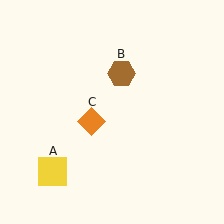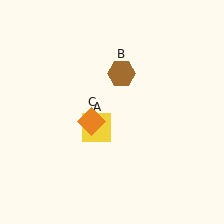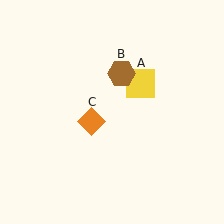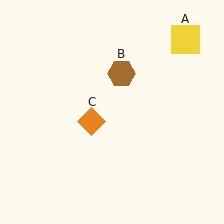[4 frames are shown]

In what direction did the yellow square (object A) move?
The yellow square (object A) moved up and to the right.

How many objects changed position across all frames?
1 object changed position: yellow square (object A).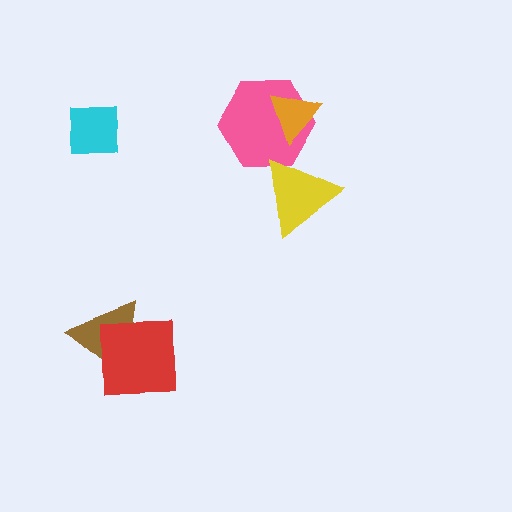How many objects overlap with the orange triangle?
1 object overlaps with the orange triangle.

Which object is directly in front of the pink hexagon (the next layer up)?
The orange triangle is directly in front of the pink hexagon.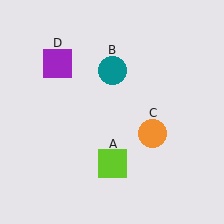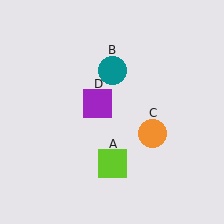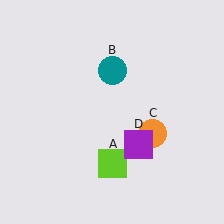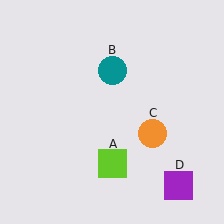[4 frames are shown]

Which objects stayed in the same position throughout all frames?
Lime square (object A) and teal circle (object B) and orange circle (object C) remained stationary.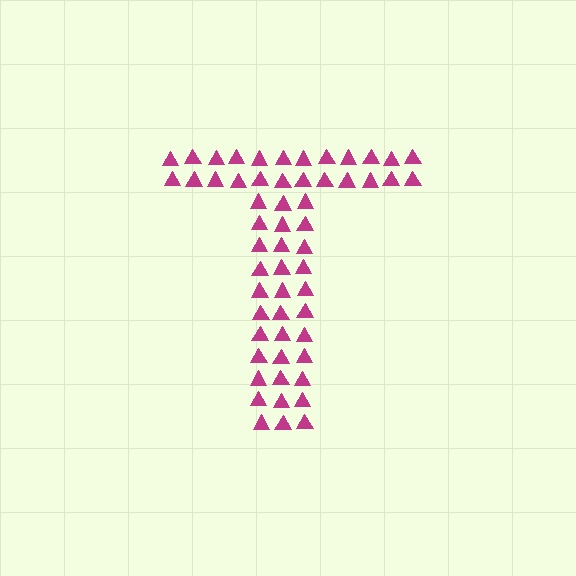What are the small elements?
The small elements are triangles.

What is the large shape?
The large shape is the letter T.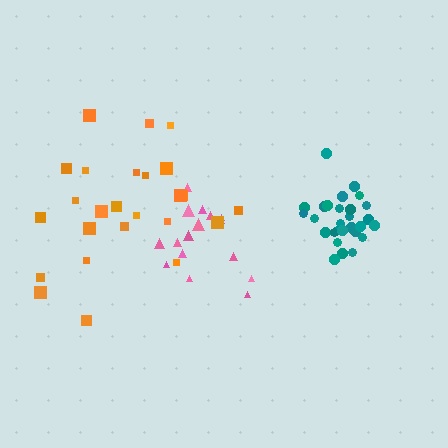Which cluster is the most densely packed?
Teal.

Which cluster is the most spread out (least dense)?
Orange.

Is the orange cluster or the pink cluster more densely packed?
Pink.